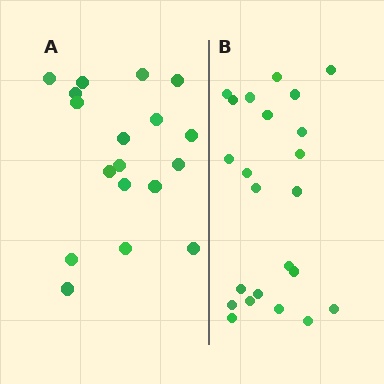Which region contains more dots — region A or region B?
Region B (the right region) has more dots.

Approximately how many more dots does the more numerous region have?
Region B has about 5 more dots than region A.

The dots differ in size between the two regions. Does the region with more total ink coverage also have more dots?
No. Region A has more total ink coverage because its dots are larger, but region B actually contains more individual dots. Total area can be misleading — the number of items is what matters here.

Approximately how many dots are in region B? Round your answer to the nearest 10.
About 20 dots. (The exact count is 23, which rounds to 20.)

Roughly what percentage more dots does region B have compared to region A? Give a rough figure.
About 30% more.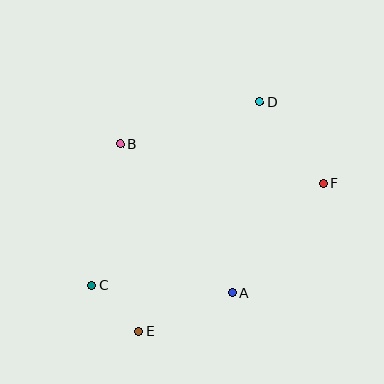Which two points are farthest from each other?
Points D and E are farthest from each other.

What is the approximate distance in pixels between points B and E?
The distance between B and E is approximately 188 pixels.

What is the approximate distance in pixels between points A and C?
The distance between A and C is approximately 140 pixels.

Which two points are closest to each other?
Points C and E are closest to each other.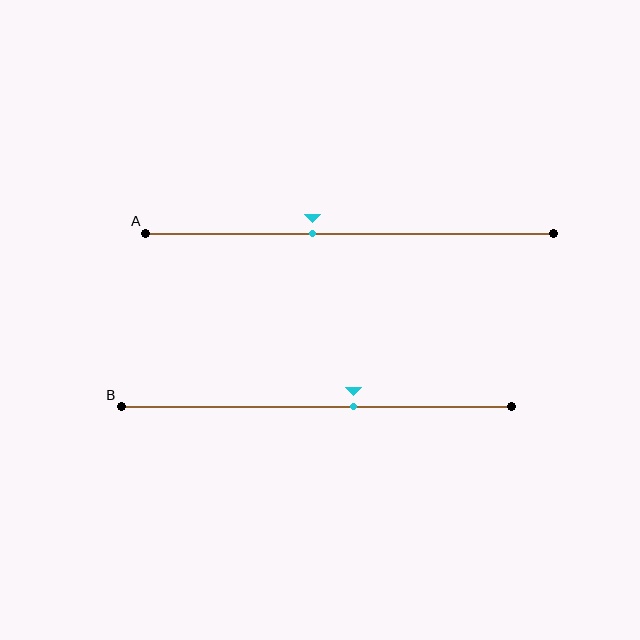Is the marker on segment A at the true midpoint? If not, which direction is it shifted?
No, the marker on segment A is shifted to the left by about 9% of the segment length.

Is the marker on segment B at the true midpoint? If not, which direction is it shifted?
No, the marker on segment B is shifted to the right by about 10% of the segment length.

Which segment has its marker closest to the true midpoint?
Segment A has its marker closest to the true midpoint.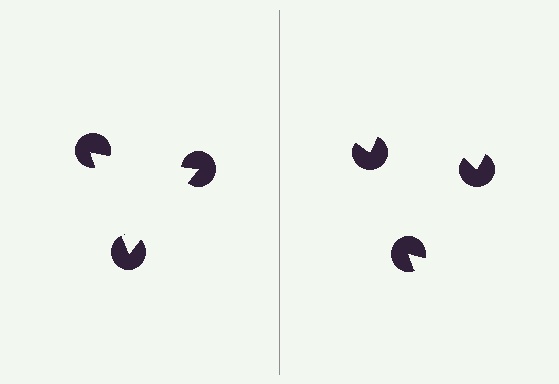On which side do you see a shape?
An illusory triangle appears on the left side. On the right side the wedge cuts are rotated, so no coherent shape forms.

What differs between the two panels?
The pac-man discs are positioned identically on both sides; only the wedge orientations differ. On the left they align to a triangle; on the right they are misaligned.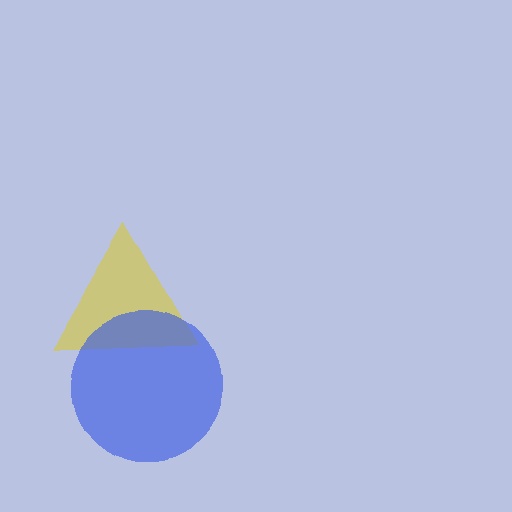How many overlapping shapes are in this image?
There are 2 overlapping shapes in the image.